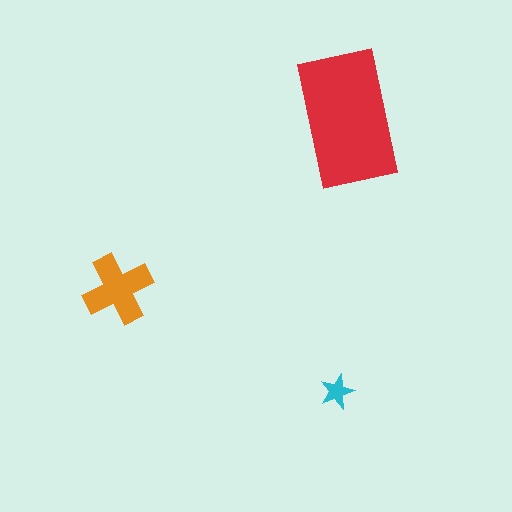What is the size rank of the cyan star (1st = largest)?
3rd.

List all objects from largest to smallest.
The red rectangle, the orange cross, the cyan star.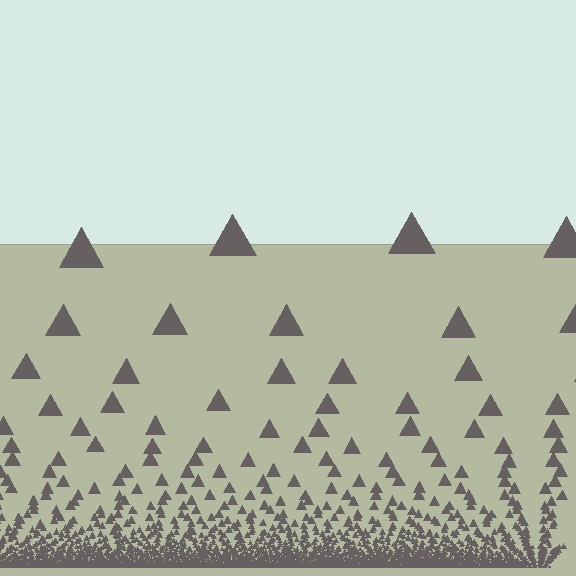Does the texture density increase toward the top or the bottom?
Density increases toward the bottom.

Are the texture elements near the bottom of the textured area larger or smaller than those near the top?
Smaller. The gradient is inverted — elements near the bottom are smaller and denser.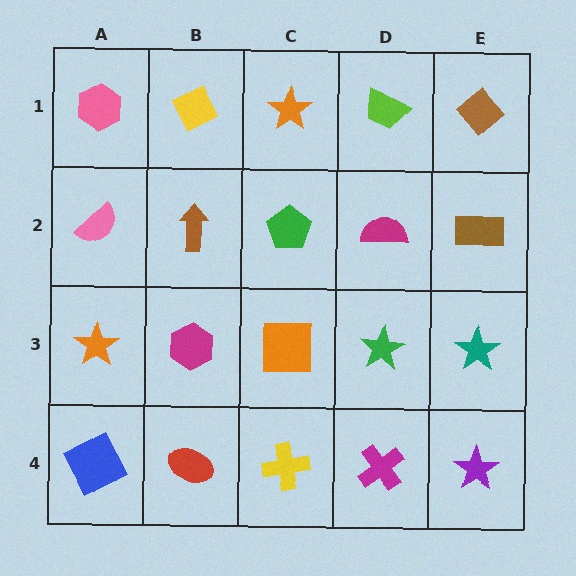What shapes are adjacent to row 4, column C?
An orange square (row 3, column C), a red ellipse (row 4, column B), a magenta cross (row 4, column D).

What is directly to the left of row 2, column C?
A brown arrow.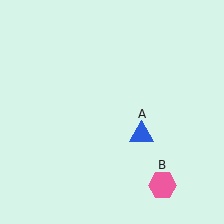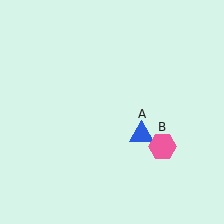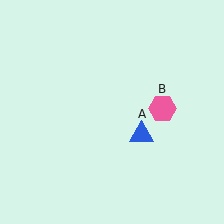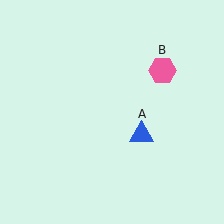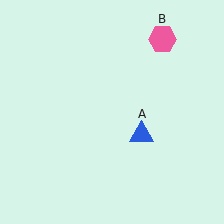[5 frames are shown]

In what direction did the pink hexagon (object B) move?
The pink hexagon (object B) moved up.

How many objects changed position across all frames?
1 object changed position: pink hexagon (object B).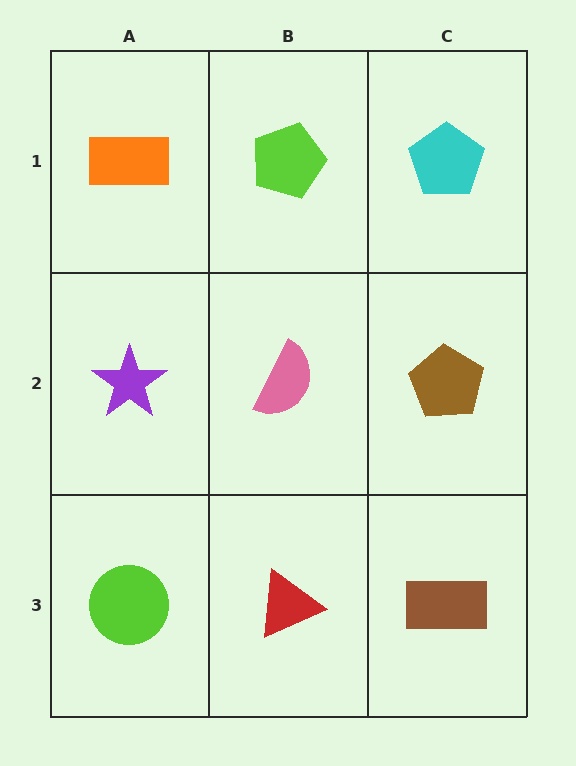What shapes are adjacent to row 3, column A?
A purple star (row 2, column A), a red triangle (row 3, column B).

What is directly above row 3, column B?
A pink semicircle.